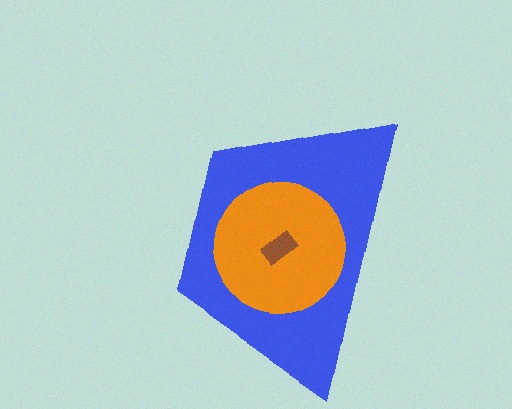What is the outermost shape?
The blue trapezoid.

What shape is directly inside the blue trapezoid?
The orange circle.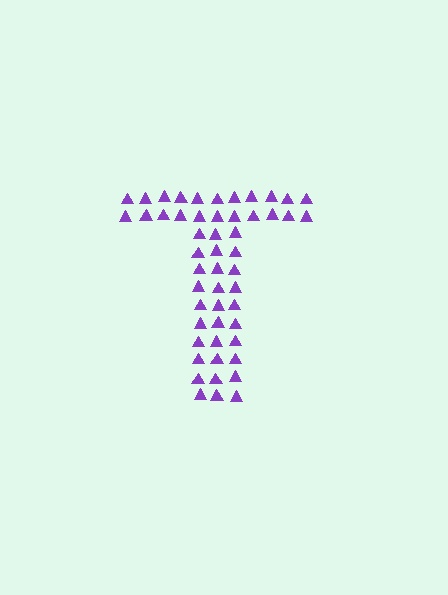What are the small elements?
The small elements are triangles.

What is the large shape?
The large shape is the letter T.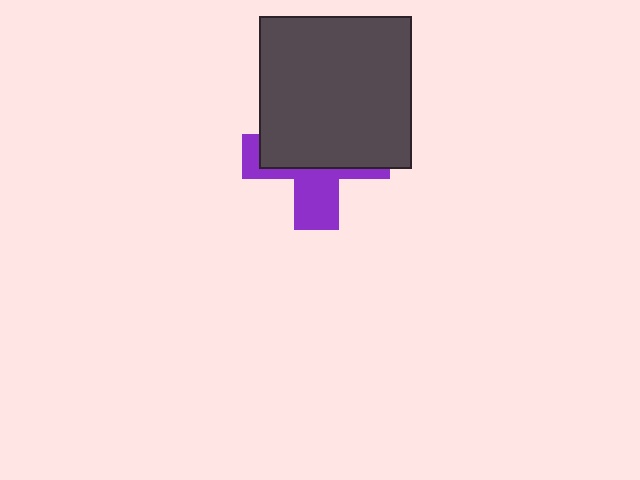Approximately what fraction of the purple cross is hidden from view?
Roughly 61% of the purple cross is hidden behind the dark gray square.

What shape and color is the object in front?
The object in front is a dark gray square.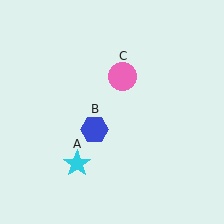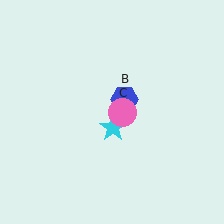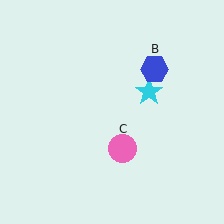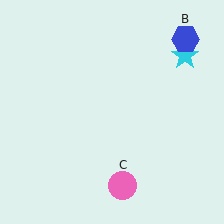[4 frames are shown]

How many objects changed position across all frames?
3 objects changed position: cyan star (object A), blue hexagon (object B), pink circle (object C).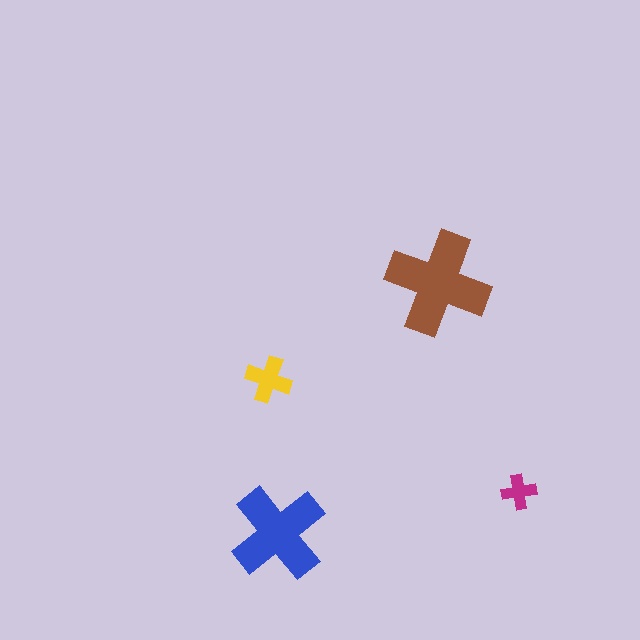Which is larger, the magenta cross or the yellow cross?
The yellow one.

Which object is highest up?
The brown cross is topmost.